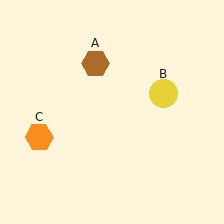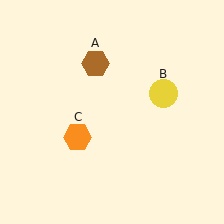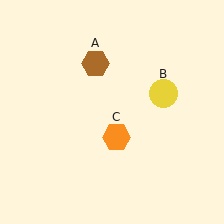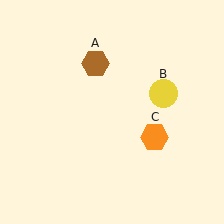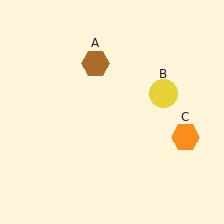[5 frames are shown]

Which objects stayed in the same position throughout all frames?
Brown hexagon (object A) and yellow circle (object B) remained stationary.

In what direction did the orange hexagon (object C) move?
The orange hexagon (object C) moved right.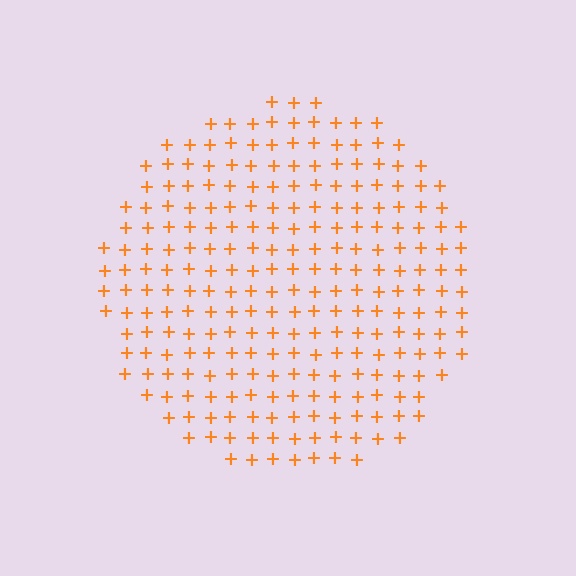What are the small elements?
The small elements are plus signs.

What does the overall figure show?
The overall figure shows a circle.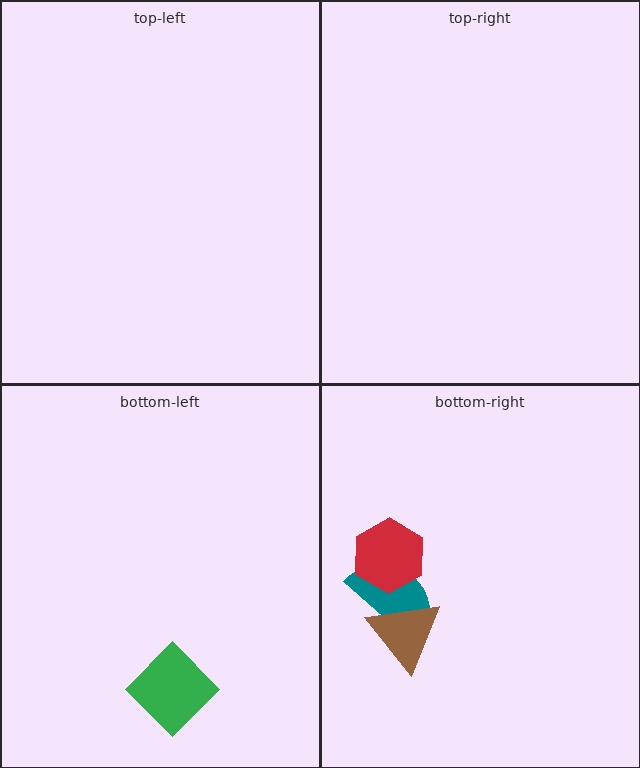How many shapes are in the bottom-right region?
3.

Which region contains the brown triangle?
The bottom-right region.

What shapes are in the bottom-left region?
The green diamond.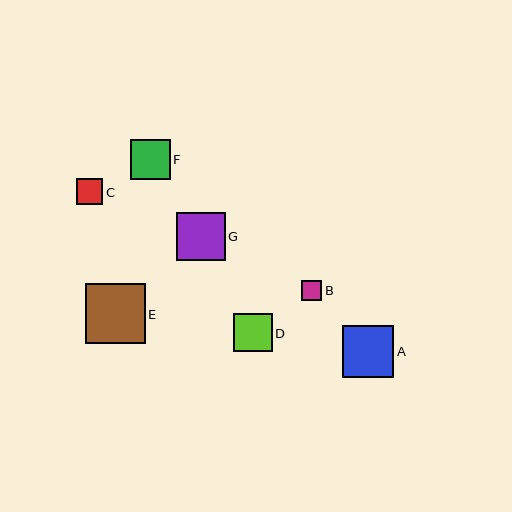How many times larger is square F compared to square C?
Square F is approximately 1.5 times the size of square C.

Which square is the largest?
Square E is the largest with a size of approximately 60 pixels.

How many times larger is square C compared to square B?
Square C is approximately 1.3 times the size of square B.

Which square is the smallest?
Square B is the smallest with a size of approximately 20 pixels.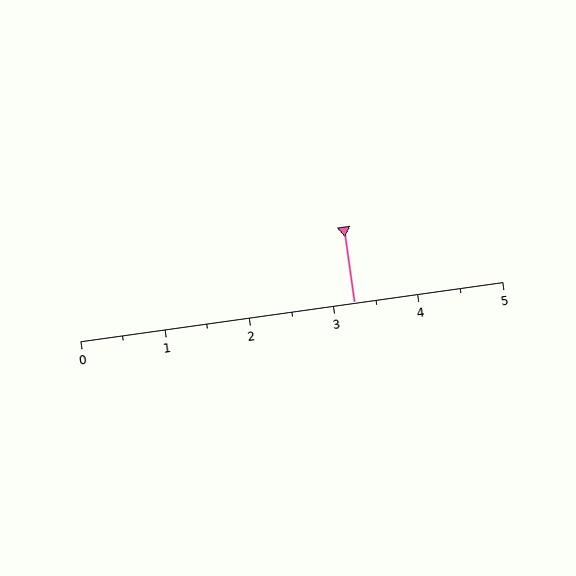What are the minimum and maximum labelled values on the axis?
The axis runs from 0 to 5.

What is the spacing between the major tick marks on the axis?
The major ticks are spaced 1 apart.